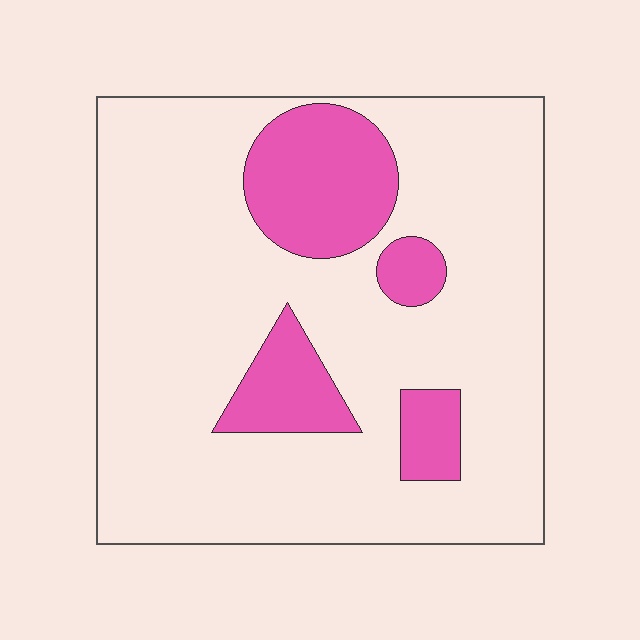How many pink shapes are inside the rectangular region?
4.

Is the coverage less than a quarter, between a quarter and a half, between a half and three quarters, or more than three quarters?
Less than a quarter.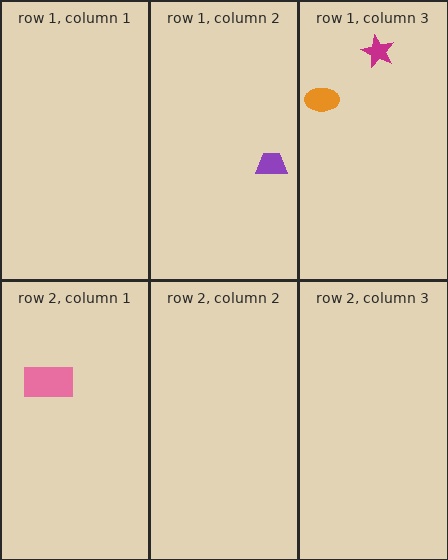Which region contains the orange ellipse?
The row 1, column 3 region.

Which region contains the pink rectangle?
The row 2, column 1 region.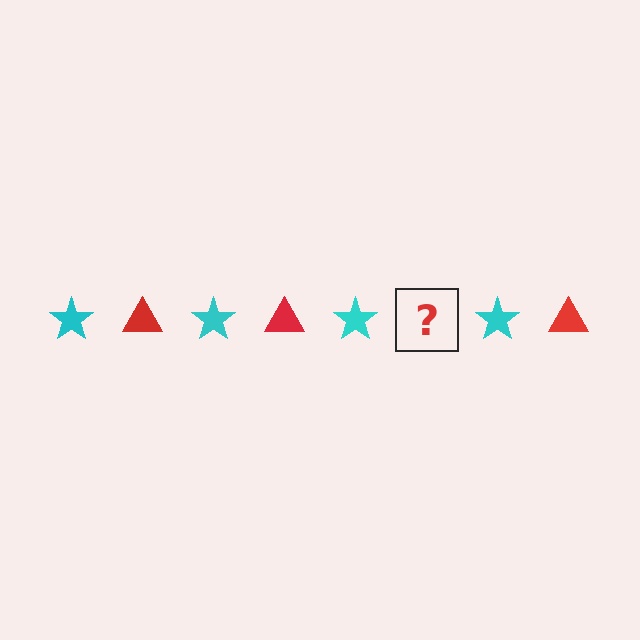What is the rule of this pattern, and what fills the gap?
The rule is that the pattern alternates between cyan star and red triangle. The gap should be filled with a red triangle.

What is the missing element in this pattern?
The missing element is a red triangle.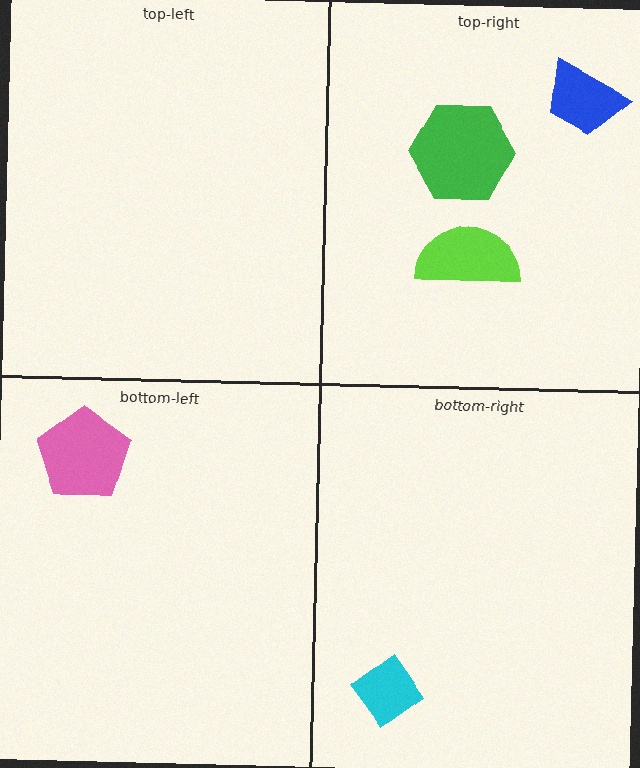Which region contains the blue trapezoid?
The top-right region.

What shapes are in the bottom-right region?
The cyan diamond.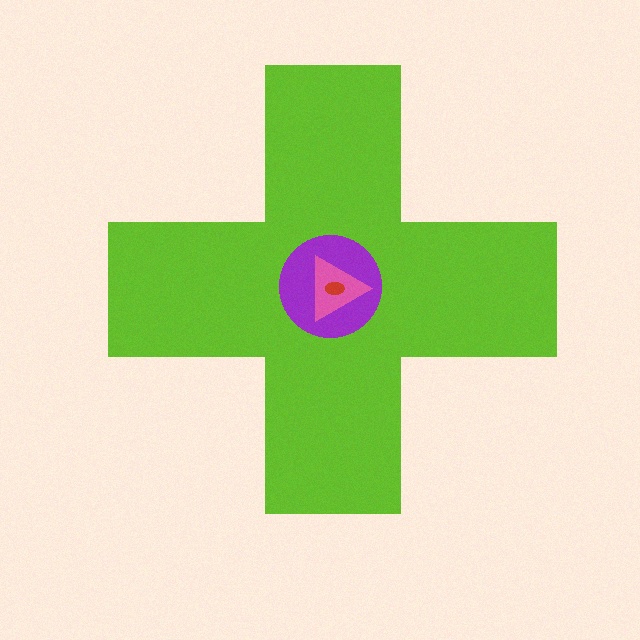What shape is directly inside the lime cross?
The purple circle.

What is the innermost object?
The red ellipse.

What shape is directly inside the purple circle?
The pink triangle.